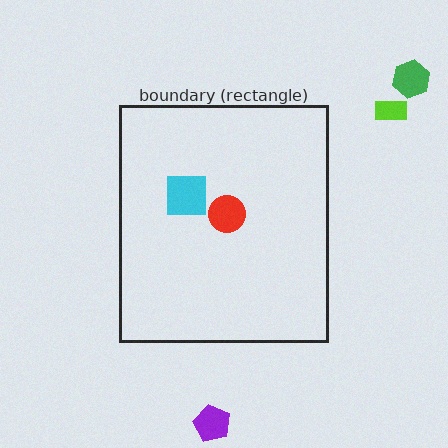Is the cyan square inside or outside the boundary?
Inside.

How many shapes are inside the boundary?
2 inside, 3 outside.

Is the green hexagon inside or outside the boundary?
Outside.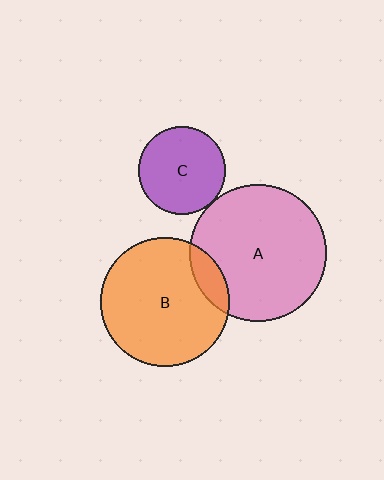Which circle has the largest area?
Circle A (pink).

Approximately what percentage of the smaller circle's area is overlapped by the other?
Approximately 10%.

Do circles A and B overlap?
Yes.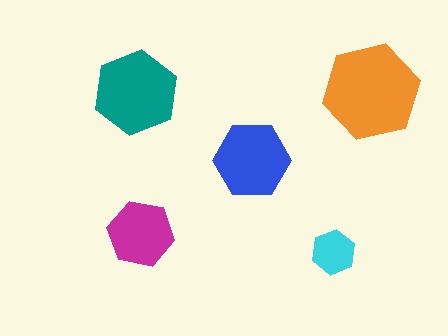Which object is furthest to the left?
The teal hexagon is leftmost.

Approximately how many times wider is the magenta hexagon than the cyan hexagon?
About 1.5 times wider.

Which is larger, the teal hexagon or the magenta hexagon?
The teal one.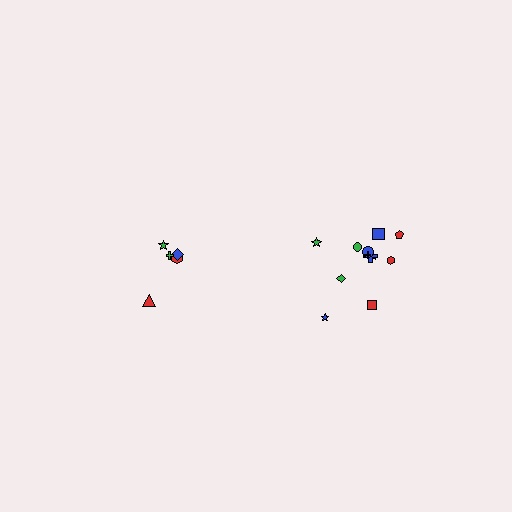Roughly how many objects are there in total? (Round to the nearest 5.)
Roughly 15 objects in total.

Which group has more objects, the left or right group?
The right group.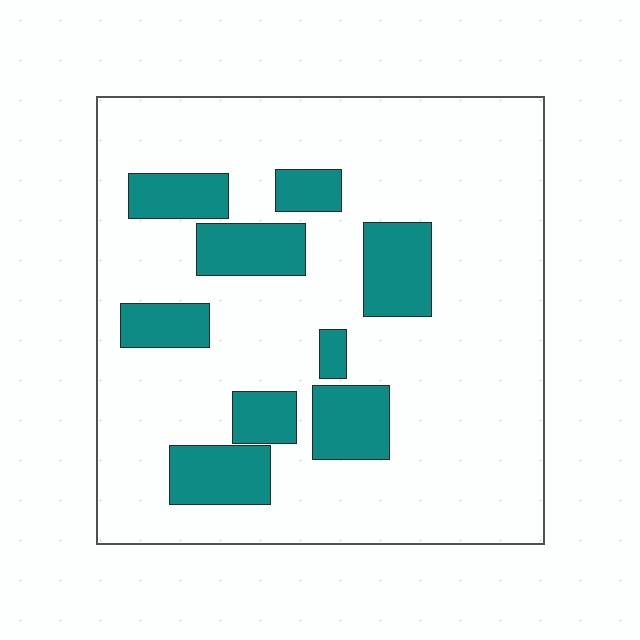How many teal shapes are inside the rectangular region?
9.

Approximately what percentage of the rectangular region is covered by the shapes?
Approximately 20%.